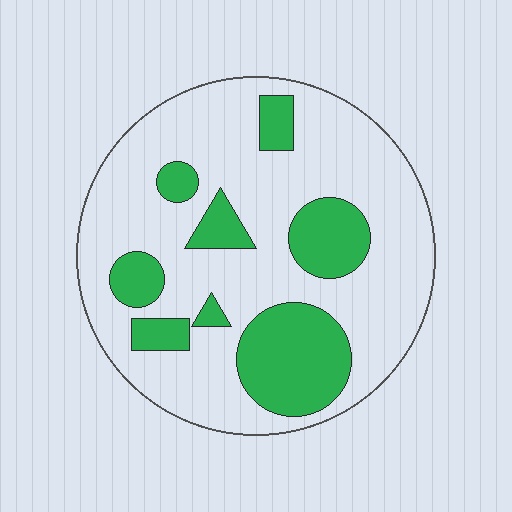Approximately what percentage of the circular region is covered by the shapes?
Approximately 25%.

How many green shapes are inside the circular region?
8.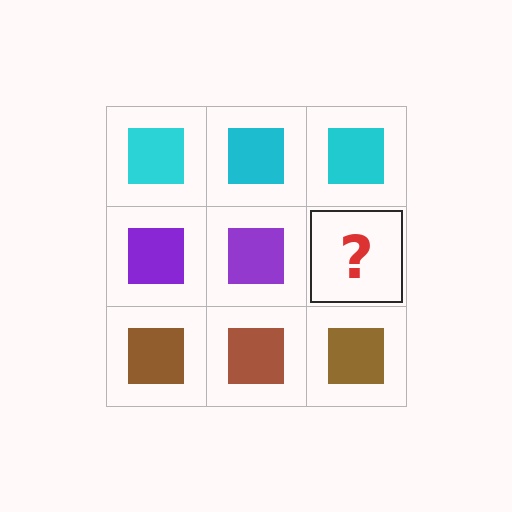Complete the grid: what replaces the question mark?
The question mark should be replaced with a purple square.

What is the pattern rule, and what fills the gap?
The rule is that each row has a consistent color. The gap should be filled with a purple square.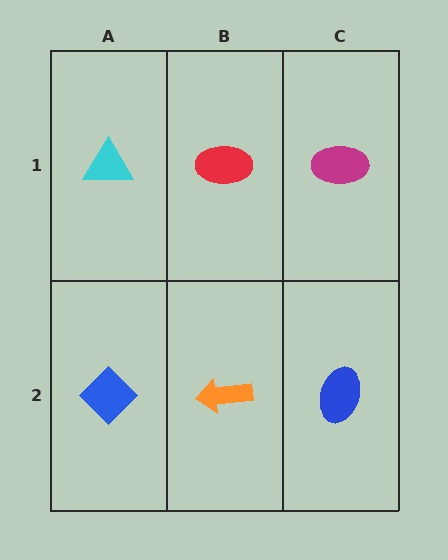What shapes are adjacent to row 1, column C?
A blue ellipse (row 2, column C), a red ellipse (row 1, column B).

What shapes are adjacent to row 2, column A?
A cyan triangle (row 1, column A), an orange arrow (row 2, column B).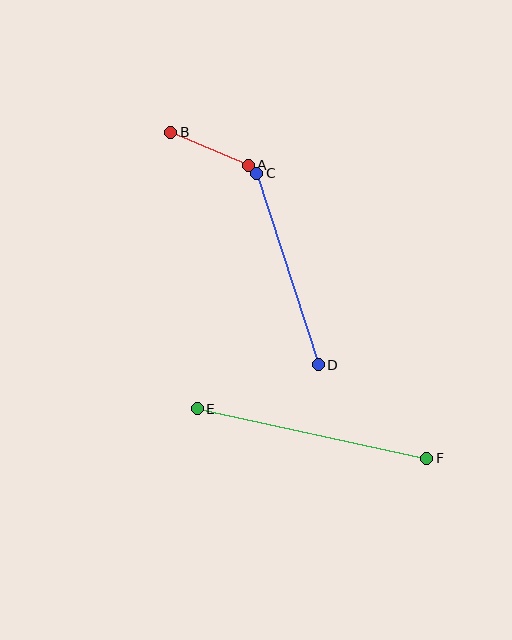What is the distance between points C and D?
The distance is approximately 201 pixels.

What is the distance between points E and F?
The distance is approximately 234 pixels.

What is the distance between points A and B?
The distance is approximately 84 pixels.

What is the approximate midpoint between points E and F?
The midpoint is at approximately (312, 433) pixels.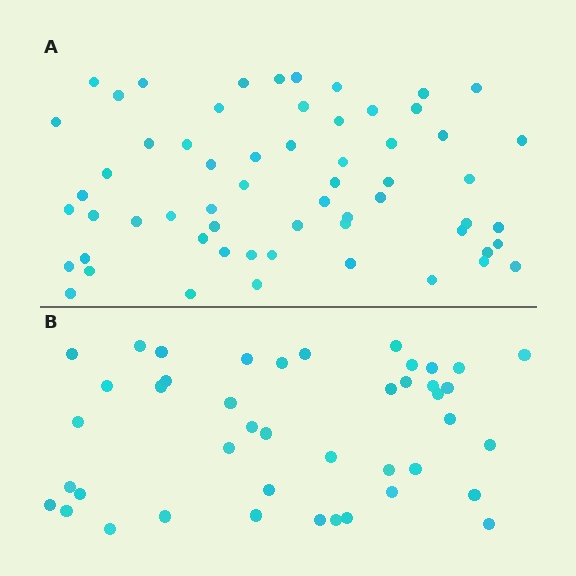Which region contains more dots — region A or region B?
Region A (the top region) has more dots.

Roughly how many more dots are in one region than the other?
Region A has approximately 15 more dots than region B.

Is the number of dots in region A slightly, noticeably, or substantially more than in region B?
Region A has noticeably more, but not dramatically so. The ratio is roughly 1.4 to 1.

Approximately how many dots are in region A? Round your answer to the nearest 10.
About 60 dots.